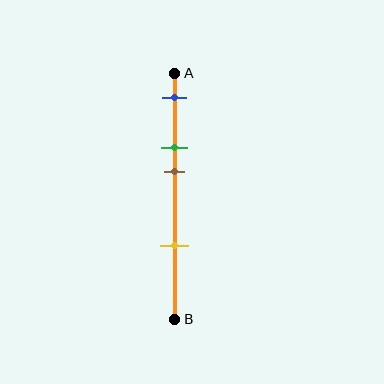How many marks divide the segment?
There are 4 marks dividing the segment.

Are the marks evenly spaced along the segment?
No, the marks are not evenly spaced.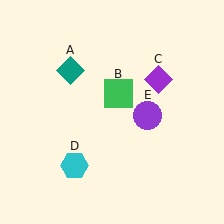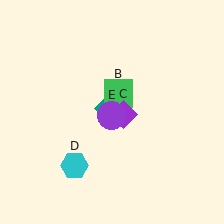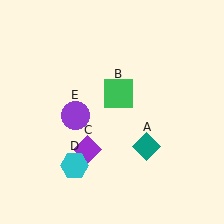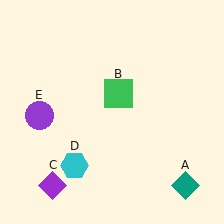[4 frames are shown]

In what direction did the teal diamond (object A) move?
The teal diamond (object A) moved down and to the right.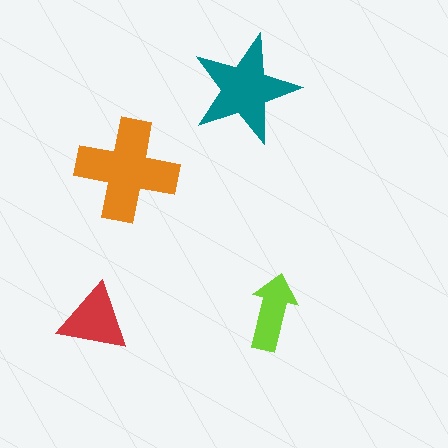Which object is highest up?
The teal star is topmost.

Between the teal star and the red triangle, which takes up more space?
The teal star.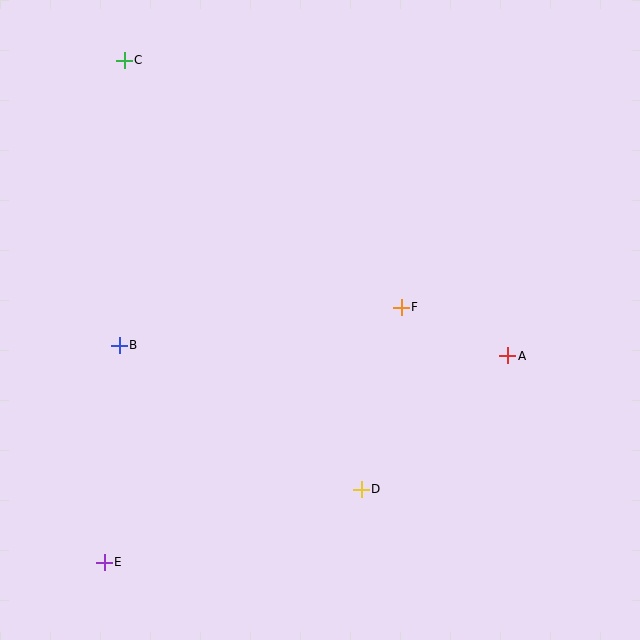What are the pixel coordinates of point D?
Point D is at (361, 489).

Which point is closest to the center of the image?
Point F at (401, 307) is closest to the center.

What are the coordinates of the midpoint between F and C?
The midpoint between F and C is at (263, 184).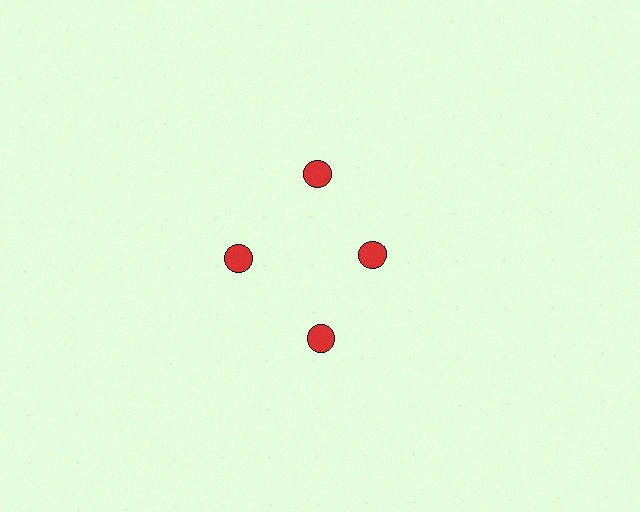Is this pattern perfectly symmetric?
No. The 4 red circles are arranged in a ring, but one element near the 3 o'clock position is pulled inward toward the center, breaking the 4-fold rotational symmetry.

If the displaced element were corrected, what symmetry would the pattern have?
It would have 4-fold rotational symmetry — the pattern would map onto itself every 90 degrees.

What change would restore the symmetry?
The symmetry would be restored by moving it outward, back onto the ring so that all 4 circles sit at equal angles and equal distance from the center.